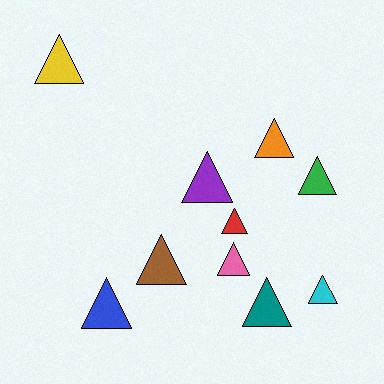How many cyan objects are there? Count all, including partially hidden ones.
There is 1 cyan object.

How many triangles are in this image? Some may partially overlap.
There are 10 triangles.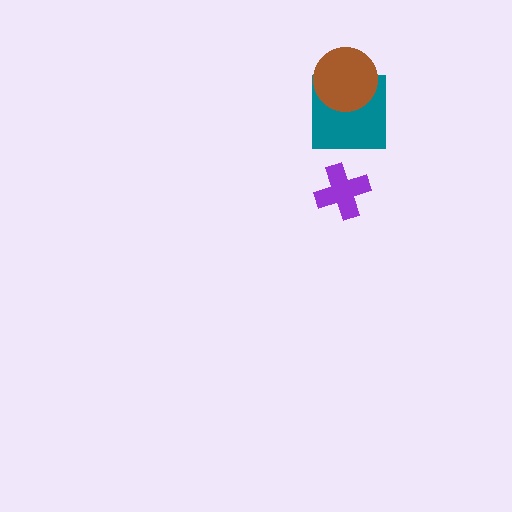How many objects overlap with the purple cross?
0 objects overlap with the purple cross.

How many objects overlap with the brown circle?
1 object overlaps with the brown circle.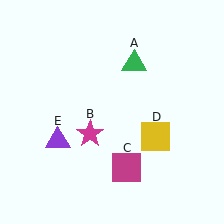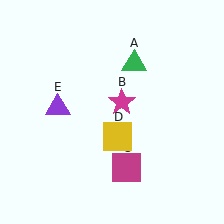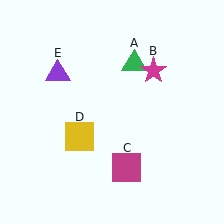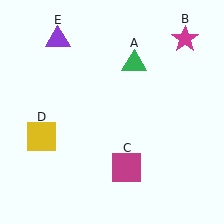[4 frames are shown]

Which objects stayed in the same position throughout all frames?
Green triangle (object A) and magenta square (object C) remained stationary.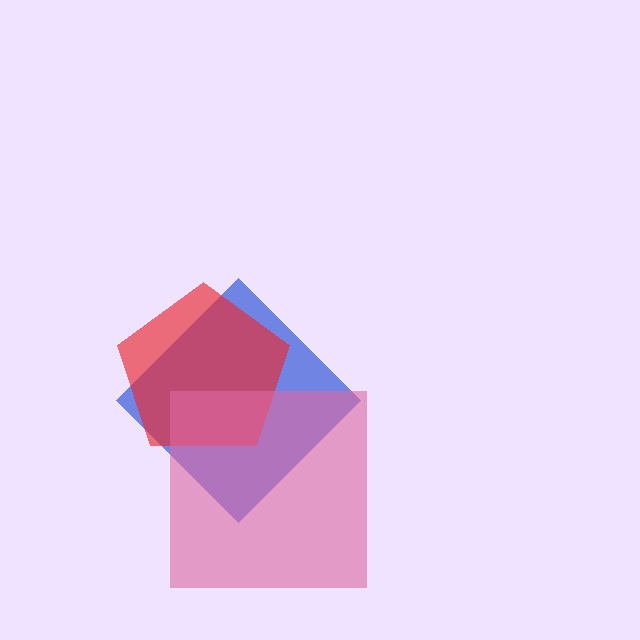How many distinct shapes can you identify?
There are 3 distinct shapes: a blue diamond, a red pentagon, a pink square.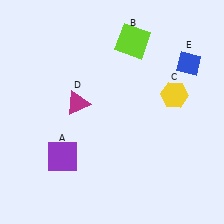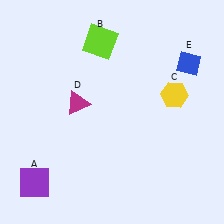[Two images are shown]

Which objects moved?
The objects that moved are: the purple square (A), the lime square (B).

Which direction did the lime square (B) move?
The lime square (B) moved left.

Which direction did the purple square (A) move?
The purple square (A) moved left.